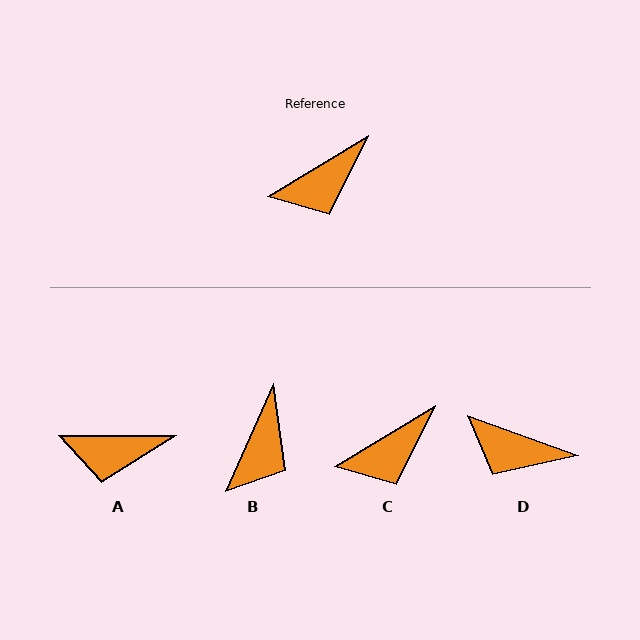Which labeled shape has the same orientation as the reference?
C.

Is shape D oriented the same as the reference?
No, it is off by about 51 degrees.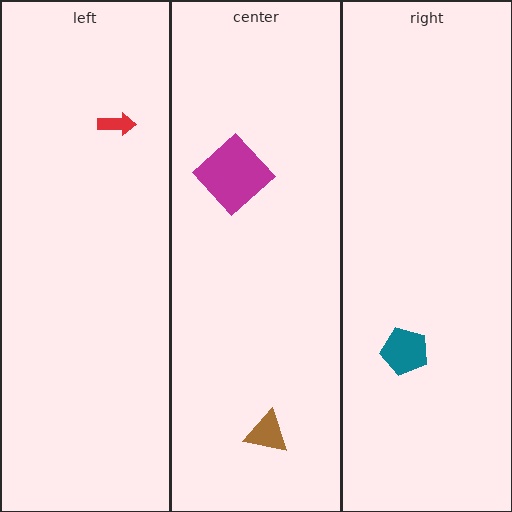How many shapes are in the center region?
2.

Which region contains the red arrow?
The left region.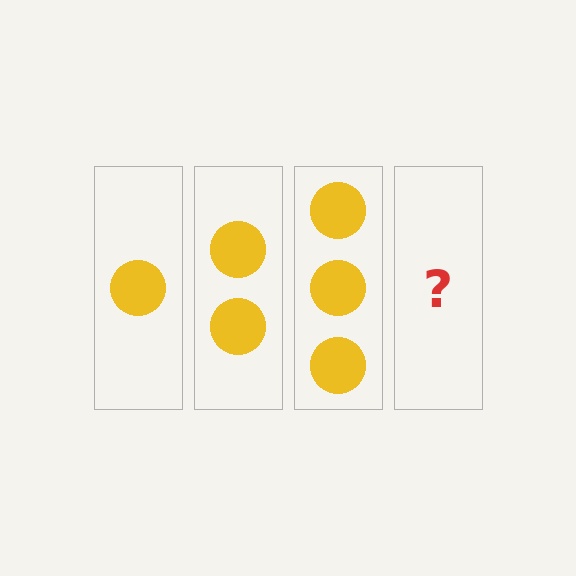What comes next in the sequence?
The next element should be 4 circles.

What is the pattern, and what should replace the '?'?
The pattern is that each step adds one more circle. The '?' should be 4 circles.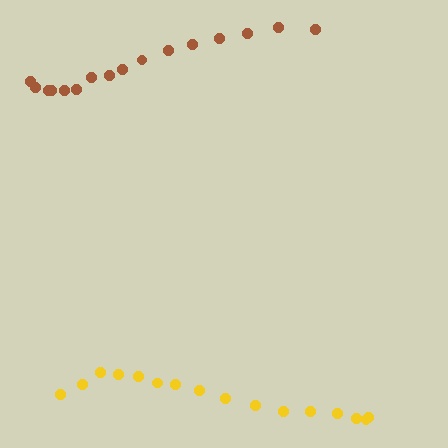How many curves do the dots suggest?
There are 2 distinct paths.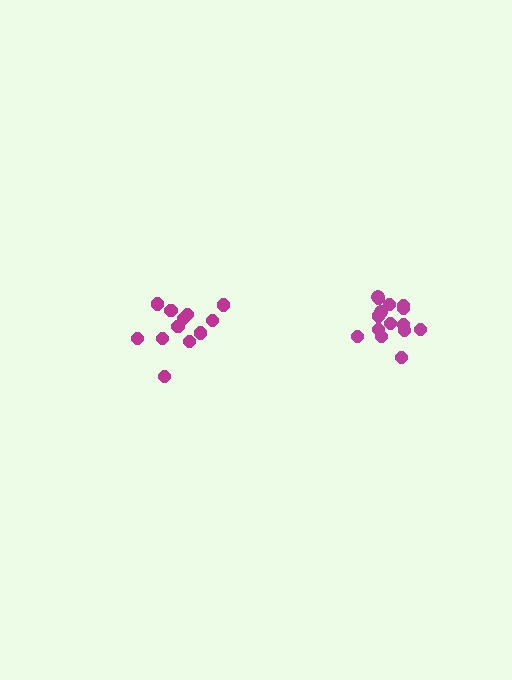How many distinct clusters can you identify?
There are 2 distinct clusters.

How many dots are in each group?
Group 1: 12 dots, Group 2: 15 dots (27 total).